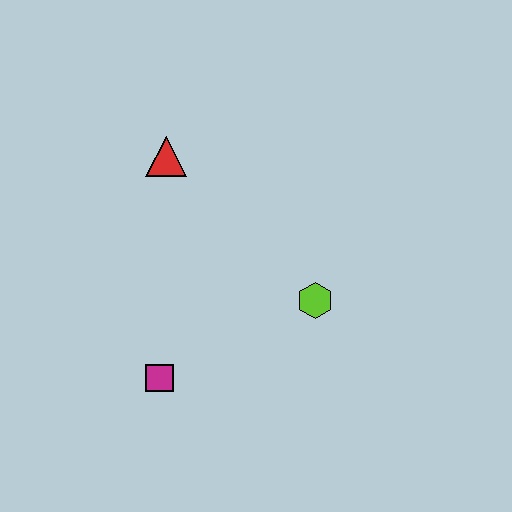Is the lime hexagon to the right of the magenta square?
Yes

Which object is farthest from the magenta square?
The red triangle is farthest from the magenta square.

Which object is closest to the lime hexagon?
The magenta square is closest to the lime hexagon.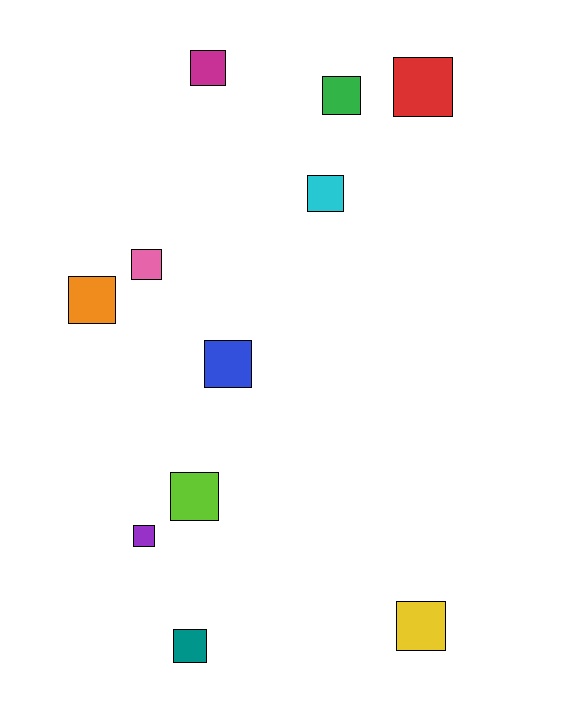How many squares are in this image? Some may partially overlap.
There are 11 squares.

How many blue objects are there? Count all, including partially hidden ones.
There is 1 blue object.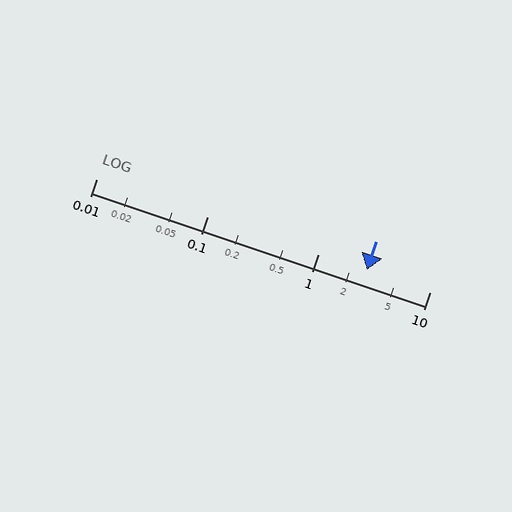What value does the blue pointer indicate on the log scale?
The pointer indicates approximately 2.7.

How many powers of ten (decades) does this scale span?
The scale spans 3 decades, from 0.01 to 10.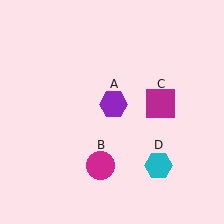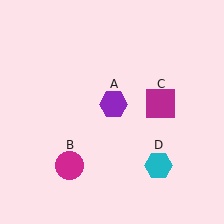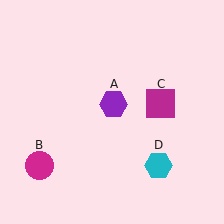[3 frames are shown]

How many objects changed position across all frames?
1 object changed position: magenta circle (object B).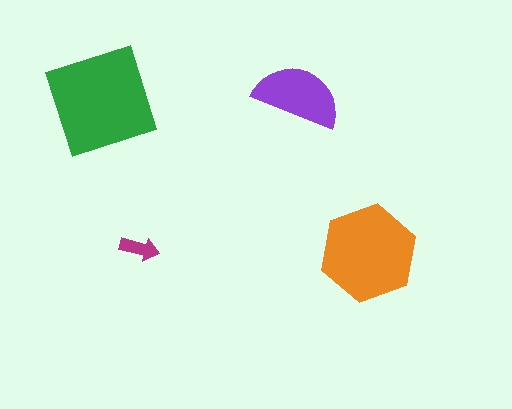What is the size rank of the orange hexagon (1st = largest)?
2nd.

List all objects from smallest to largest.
The magenta arrow, the purple semicircle, the orange hexagon, the green diamond.